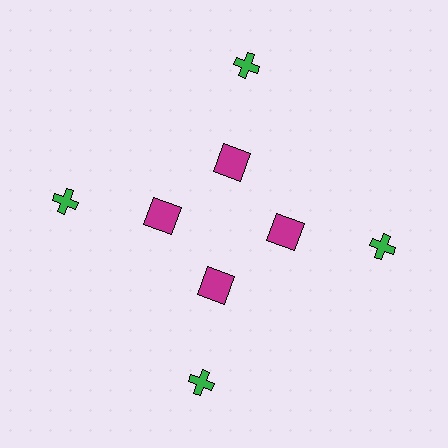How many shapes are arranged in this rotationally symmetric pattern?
There are 8 shapes, arranged in 4 groups of 2.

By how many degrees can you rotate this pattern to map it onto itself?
The pattern maps onto itself every 90 degrees of rotation.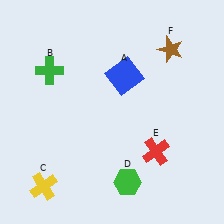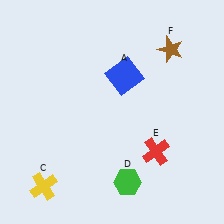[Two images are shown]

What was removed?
The green cross (B) was removed in Image 2.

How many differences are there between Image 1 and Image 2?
There is 1 difference between the two images.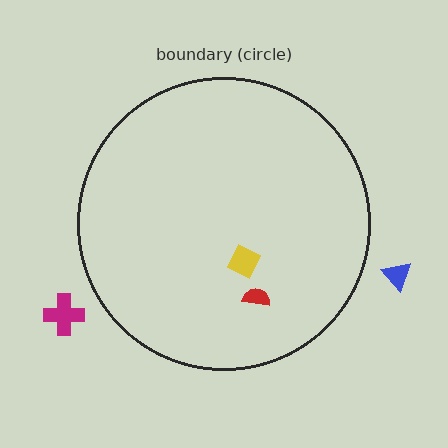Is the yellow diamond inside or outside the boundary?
Inside.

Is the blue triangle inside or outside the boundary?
Outside.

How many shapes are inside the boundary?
2 inside, 2 outside.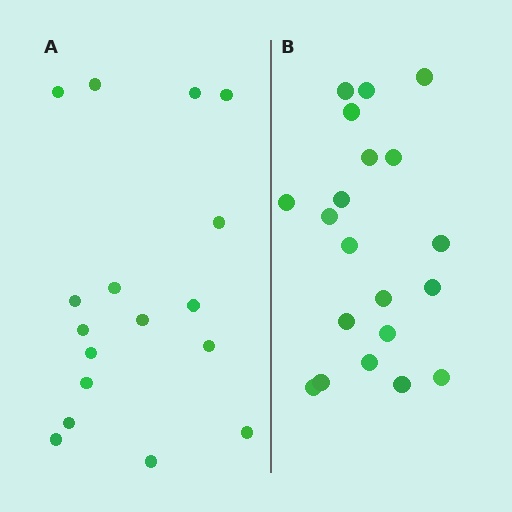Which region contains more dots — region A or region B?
Region B (the right region) has more dots.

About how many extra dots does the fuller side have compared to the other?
Region B has just a few more — roughly 2 or 3 more dots than region A.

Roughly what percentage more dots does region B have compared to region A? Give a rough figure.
About 20% more.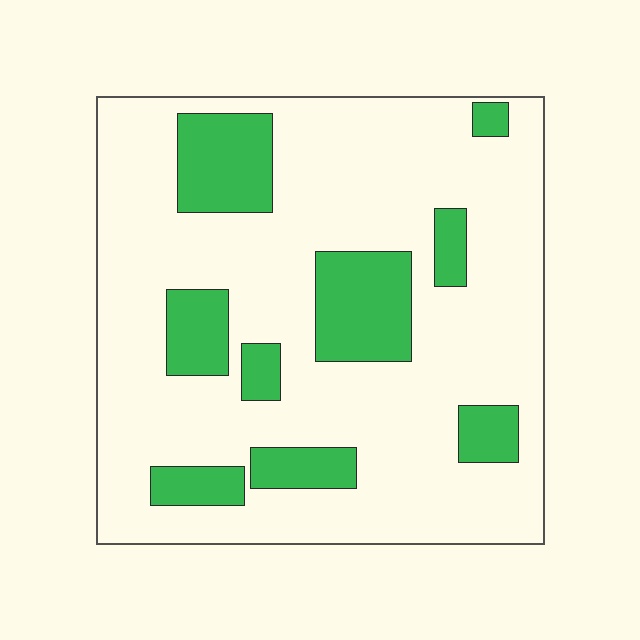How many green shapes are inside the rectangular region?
9.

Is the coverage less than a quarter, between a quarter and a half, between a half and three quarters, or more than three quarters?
Less than a quarter.